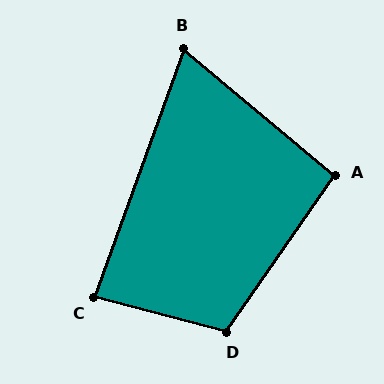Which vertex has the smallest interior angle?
B, at approximately 70 degrees.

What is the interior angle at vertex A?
Approximately 95 degrees (obtuse).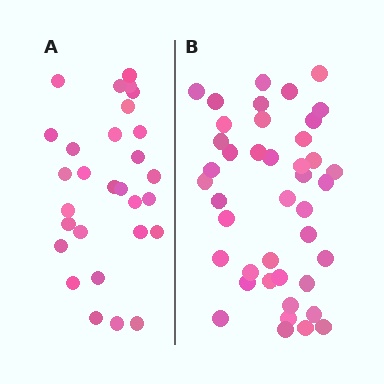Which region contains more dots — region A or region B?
Region B (the right region) has more dots.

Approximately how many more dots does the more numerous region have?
Region B has approximately 15 more dots than region A.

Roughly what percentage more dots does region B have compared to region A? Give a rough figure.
About 45% more.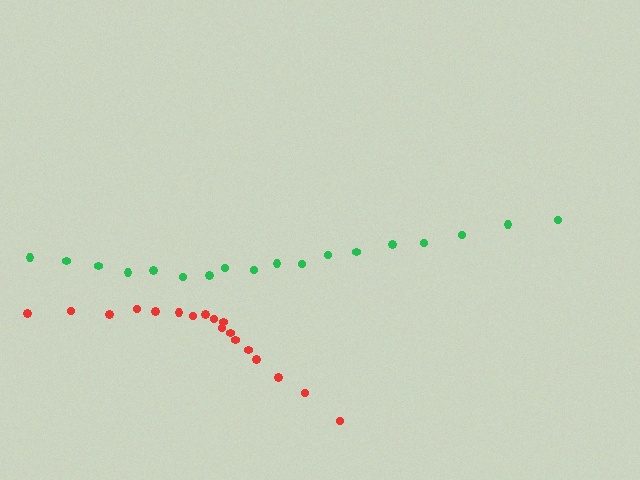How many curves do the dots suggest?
There are 2 distinct paths.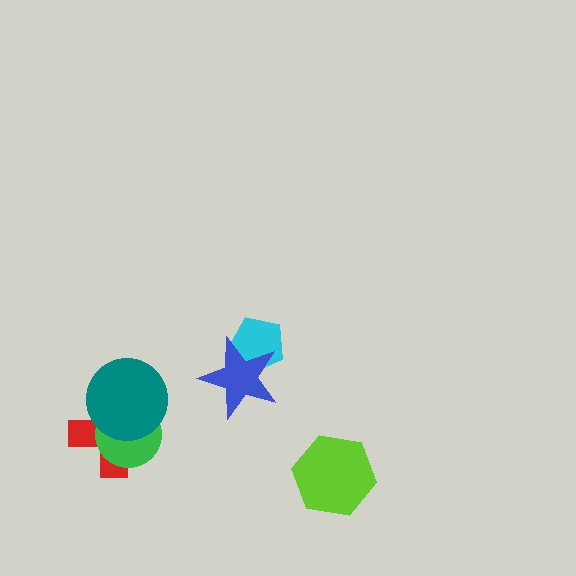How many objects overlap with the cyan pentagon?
1 object overlaps with the cyan pentagon.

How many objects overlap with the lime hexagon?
0 objects overlap with the lime hexagon.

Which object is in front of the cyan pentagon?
The blue star is in front of the cyan pentagon.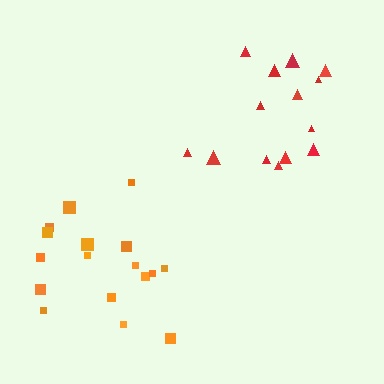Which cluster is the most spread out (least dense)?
Orange.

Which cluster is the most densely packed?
Red.